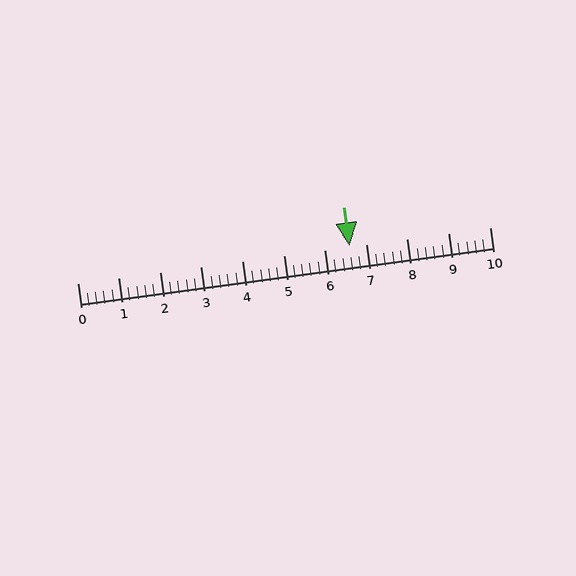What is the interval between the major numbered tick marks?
The major tick marks are spaced 1 units apart.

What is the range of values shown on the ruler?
The ruler shows values from 0 to 10.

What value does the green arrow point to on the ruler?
The green arrow points to approximately 6.6.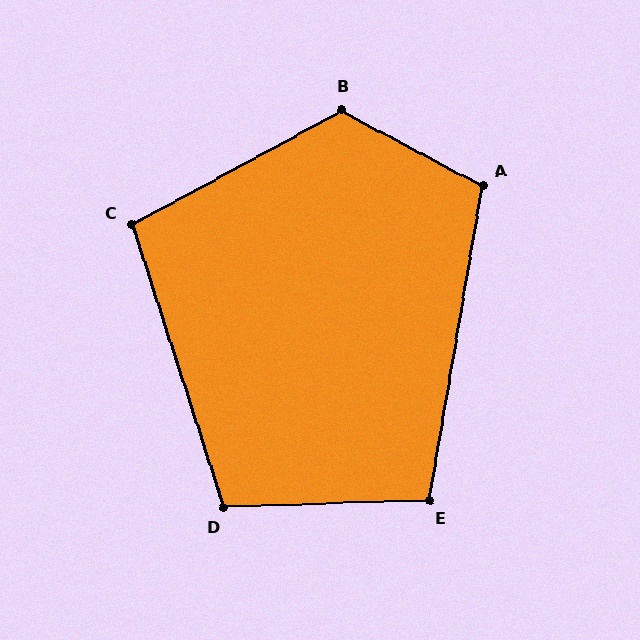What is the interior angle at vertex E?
Approximately 102 degrees (obtuse).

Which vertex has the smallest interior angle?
C, at approximately 101 degrees.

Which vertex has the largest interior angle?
B, at approximately 123 degrees.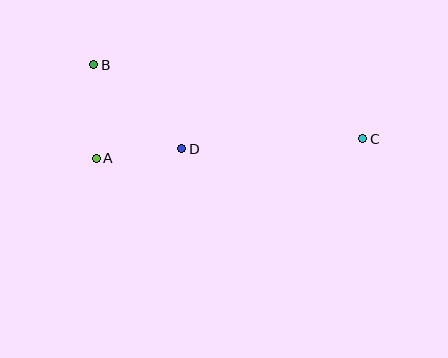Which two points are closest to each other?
Points A and D are closest to each other.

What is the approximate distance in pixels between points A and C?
The distance between A and C is approximately 268 pixels.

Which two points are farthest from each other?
Points B and C are farthest from each other.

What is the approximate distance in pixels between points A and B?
The distance between A and B is approximately 93 pixels.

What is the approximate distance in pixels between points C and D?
The distance between C and D is approximately 181 pixels.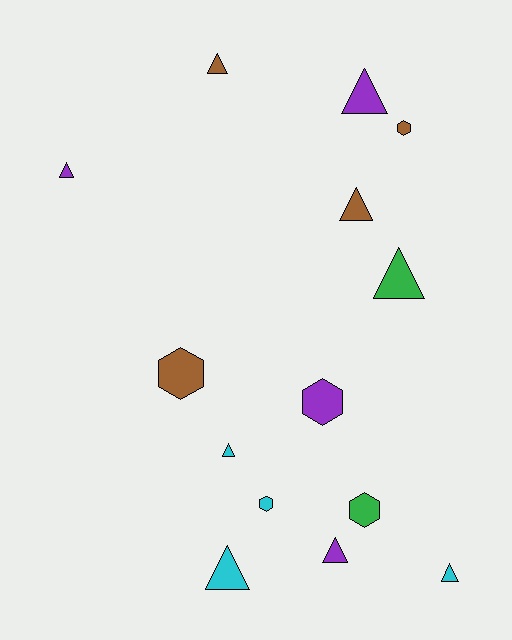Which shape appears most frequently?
Triangle, with 9 objects.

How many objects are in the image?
There are 14 objects.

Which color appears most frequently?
Purple, with 4 objects.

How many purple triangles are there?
There are 3 purple triangles.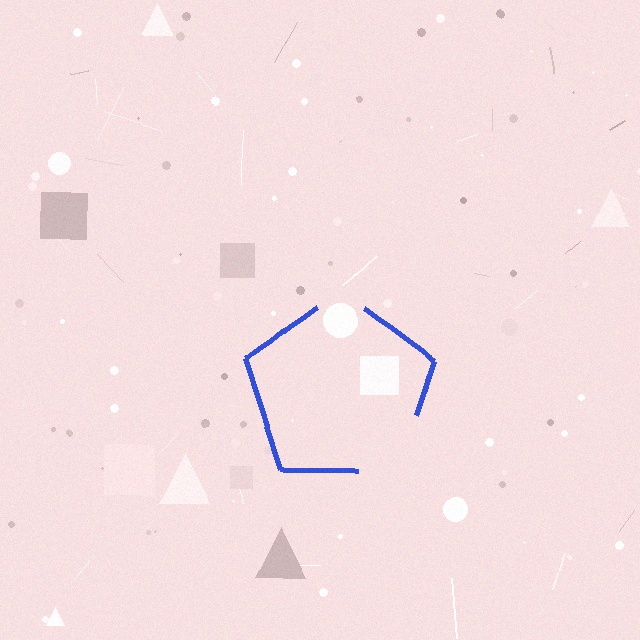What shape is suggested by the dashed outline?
The dashed outline suggests a pentagon.